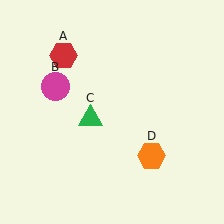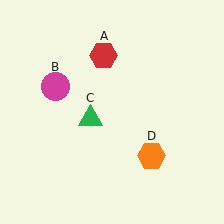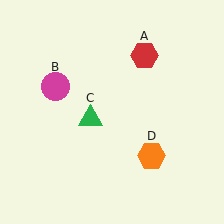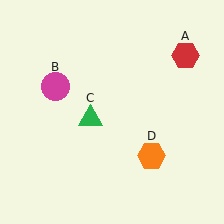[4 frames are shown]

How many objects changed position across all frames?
1 object changed position: red hexagon (object A).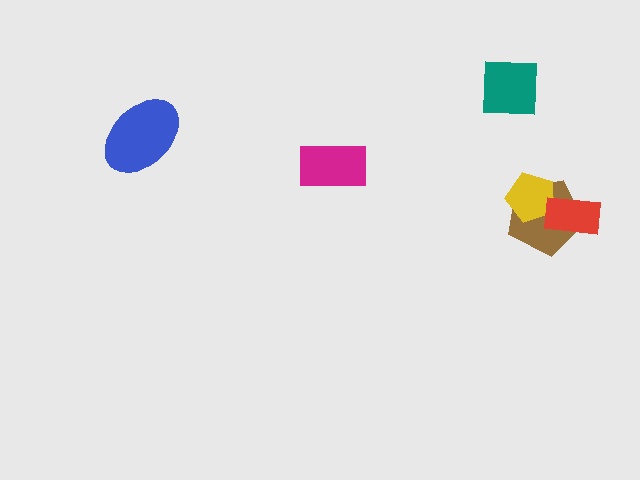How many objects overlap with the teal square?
0 objects overlap with the teal square.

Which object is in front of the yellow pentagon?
The red rectangle is in front of the yellow pentagon.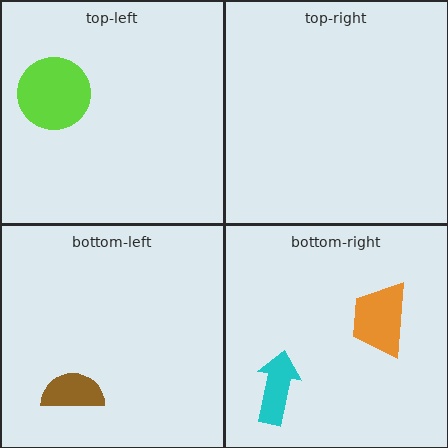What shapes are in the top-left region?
The lime circle.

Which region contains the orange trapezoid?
The bottom-right region.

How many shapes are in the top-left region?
1.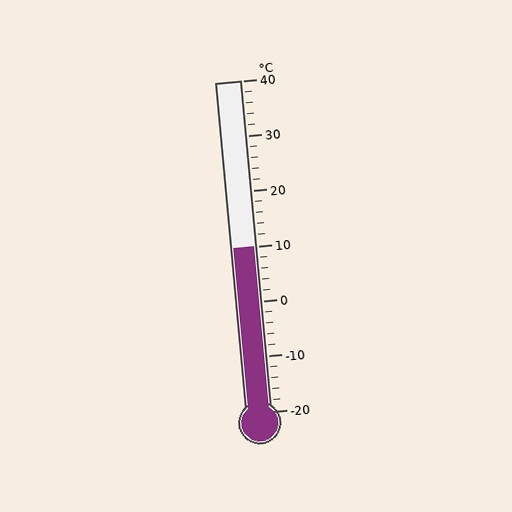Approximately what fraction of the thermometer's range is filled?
The thermometer is filled to approximately 50% of its range.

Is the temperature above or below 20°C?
The temperature is below 20°C.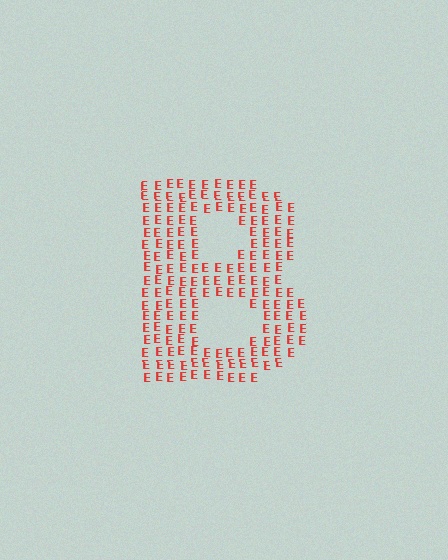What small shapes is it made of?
It is made of small letter E's.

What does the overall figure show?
The overall figure shows the letter B.